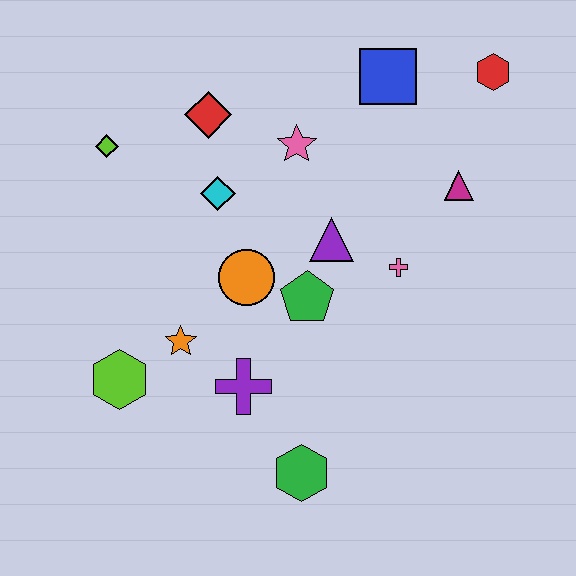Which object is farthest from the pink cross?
The lime diamond is farthest from the pink cross.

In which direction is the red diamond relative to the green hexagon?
The red diamond is above the green hexagon.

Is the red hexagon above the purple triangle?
Yes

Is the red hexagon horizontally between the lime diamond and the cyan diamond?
No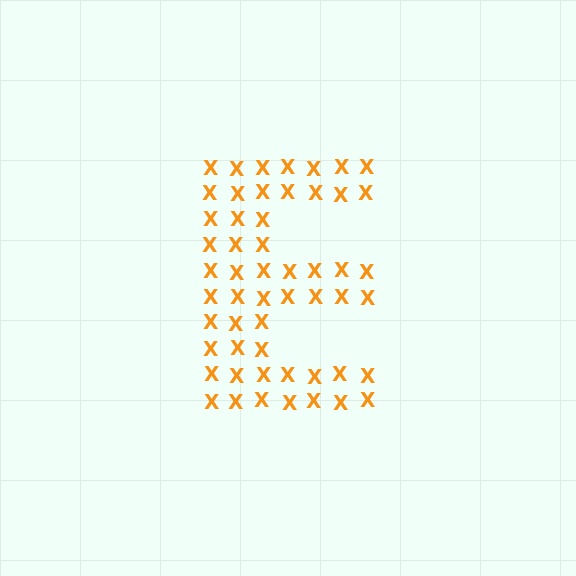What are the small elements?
The small elements are letter X's.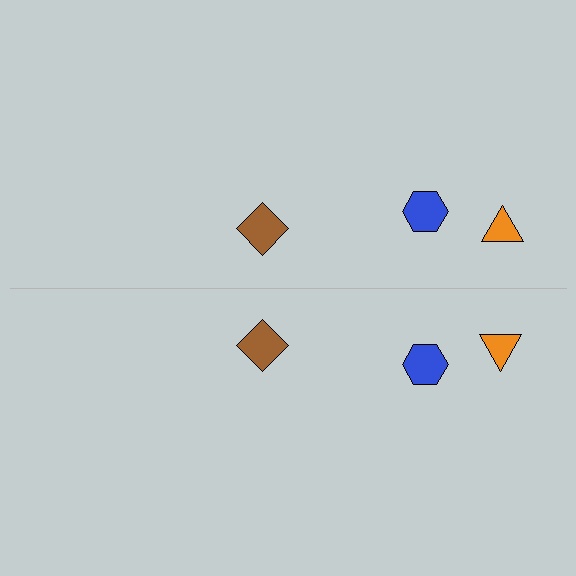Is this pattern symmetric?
Yes, this pattern has bilateral (reflection) symmetry.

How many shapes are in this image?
There are 6 shapes in this image.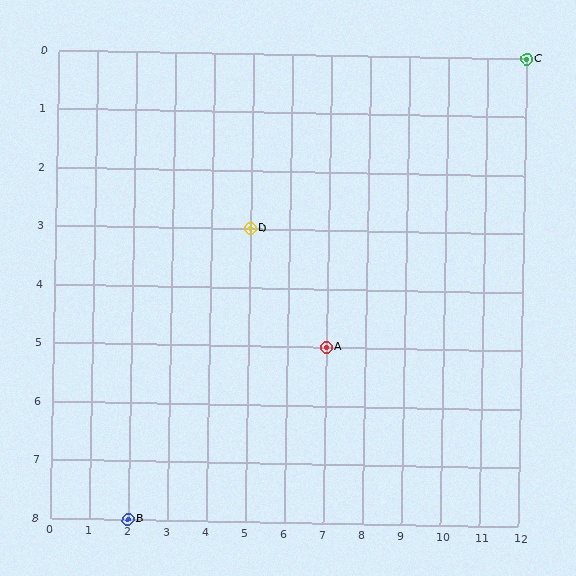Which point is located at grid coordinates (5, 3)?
Point D is at (5, 3).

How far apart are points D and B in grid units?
Points D and B are 3 columns and 5 rows apart (about 5.8 grid units diagonally).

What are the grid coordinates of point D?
Point D is at grid coordinates (5, 3).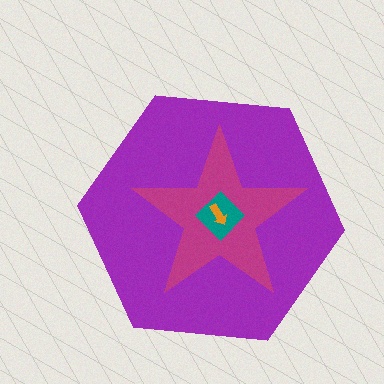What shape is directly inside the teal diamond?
The orange arrow.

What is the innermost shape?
The orange arrow.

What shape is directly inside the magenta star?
The teal diamond.